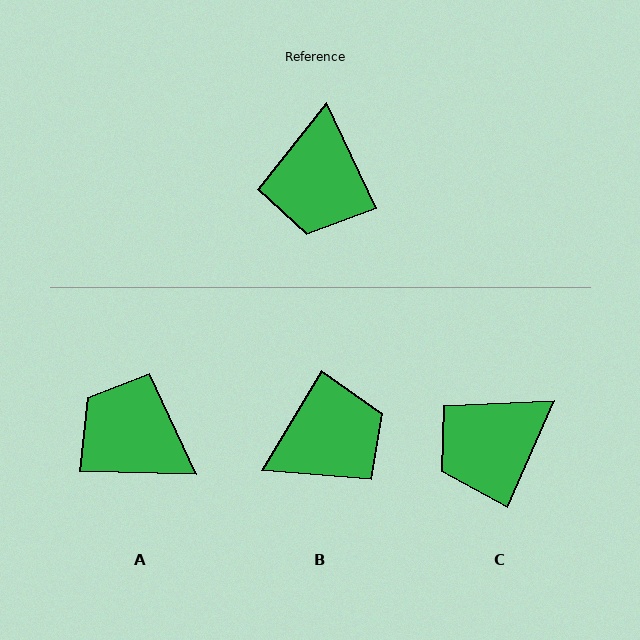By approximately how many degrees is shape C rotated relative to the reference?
Approximately 49 degrees clockwise.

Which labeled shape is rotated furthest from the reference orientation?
B, about 124 degrees away.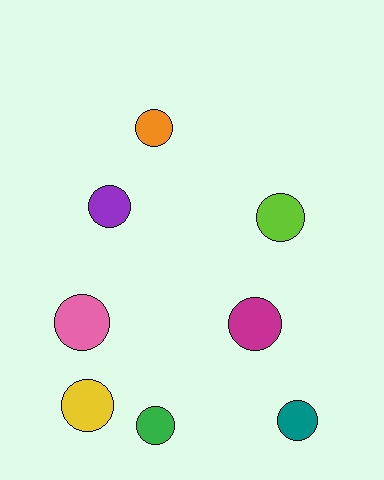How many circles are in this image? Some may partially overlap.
There are 8 circles.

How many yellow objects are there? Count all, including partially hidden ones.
There is 1 yellow object.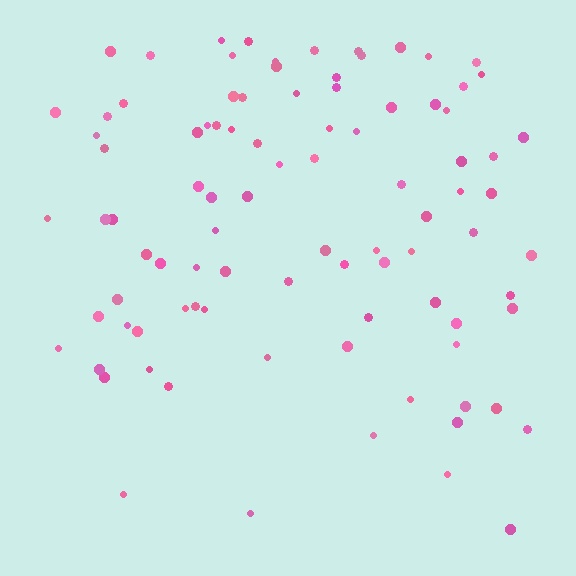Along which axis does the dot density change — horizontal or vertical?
Vertical.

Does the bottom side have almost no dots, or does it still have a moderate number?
Still a moderate number, just noticeably fewer than the top.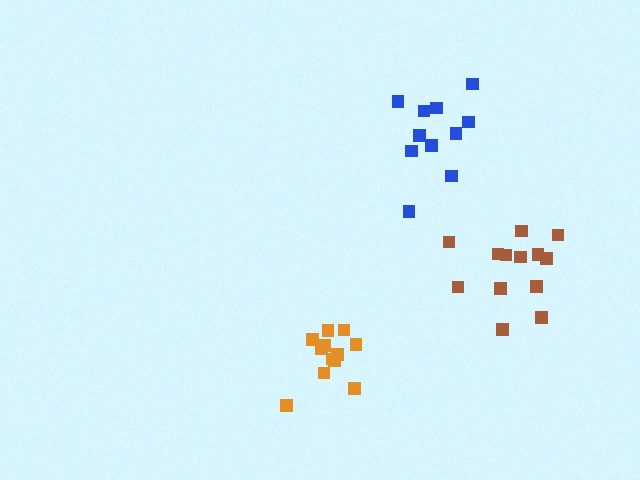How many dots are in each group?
Group 1: 12 dots, Group 2: 11 dots, Group 3: 13 dots (36 total).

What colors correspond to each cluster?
The clusters are colored: orange, blue, brown.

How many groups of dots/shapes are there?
There are 3 groups.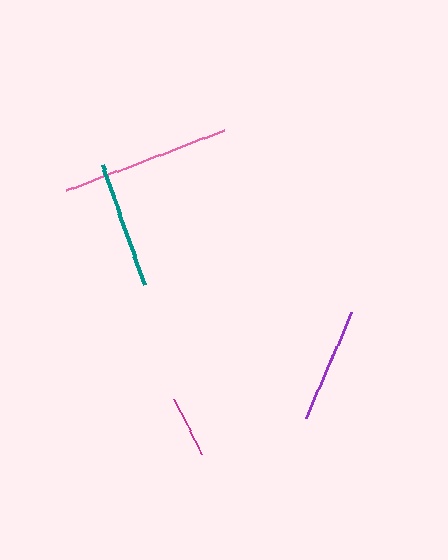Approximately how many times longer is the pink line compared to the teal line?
The pink line is approximately 1.3 times the length of the teal line.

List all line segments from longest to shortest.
From longest to shortest: pink, teal, purple, magenta.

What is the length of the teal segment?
The teal segment is approximately 127 pixels long.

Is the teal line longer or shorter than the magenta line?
The teal line is longer than the magenta line.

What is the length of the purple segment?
The purple segment is approximately 116 pixels long.